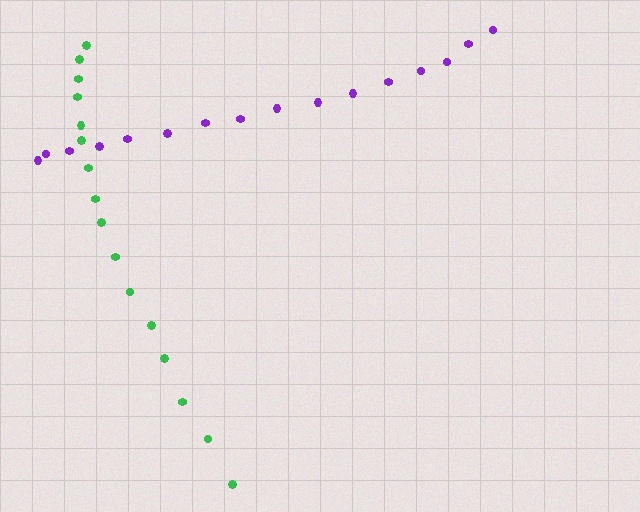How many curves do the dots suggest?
There are 2 distinct paths.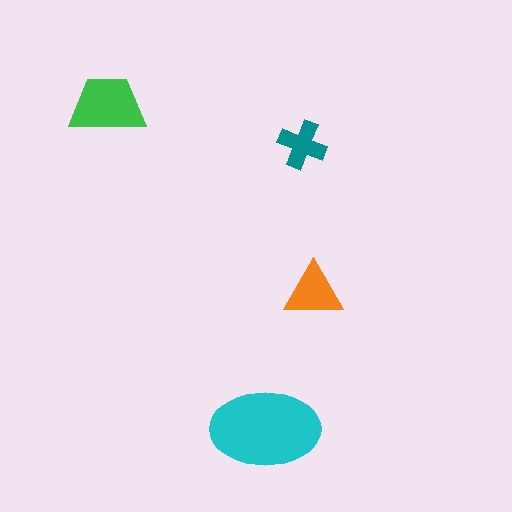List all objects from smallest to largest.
The teal cross, the orange triangle, the green trapezoid, the cyan ellipse.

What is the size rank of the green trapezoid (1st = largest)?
2nd.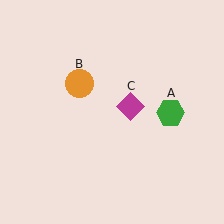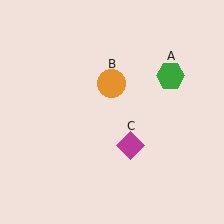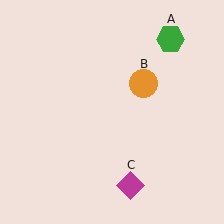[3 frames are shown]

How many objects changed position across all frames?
3 objects changed position: green hexagon (object A), orange circle (object B), magenta diamond (object C).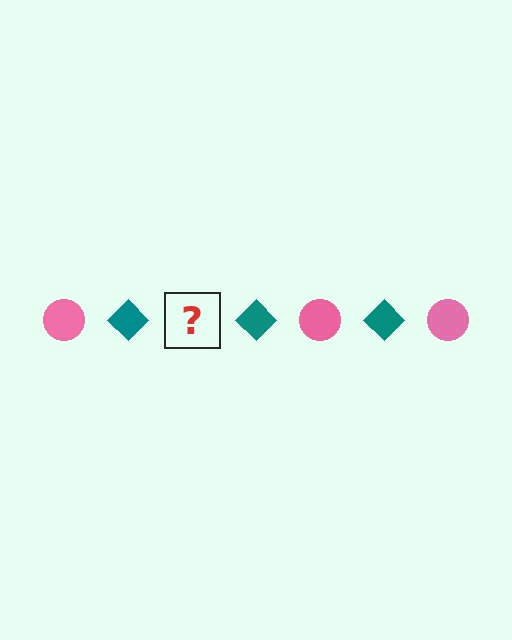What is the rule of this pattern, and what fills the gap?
The rule is that the pattern alternates between pink circle and teal diamond. The gap should be filled with a pink circle.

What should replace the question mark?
The question mark should be replaced with a pink circle.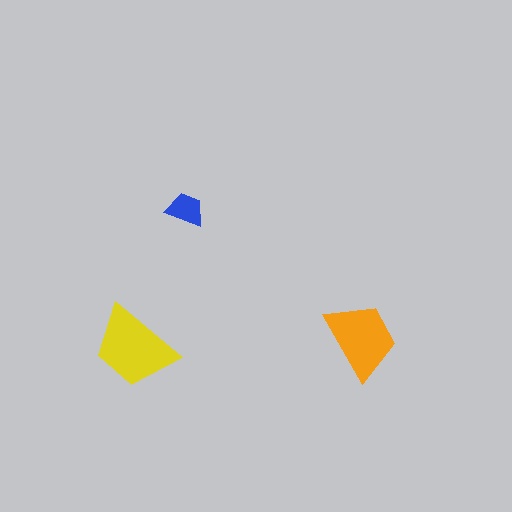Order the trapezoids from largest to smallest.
the yellow one, the orange one, the blue one.